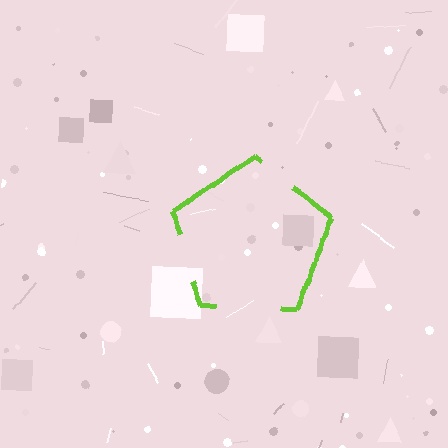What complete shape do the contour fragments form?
The contour fragments form a pentagon.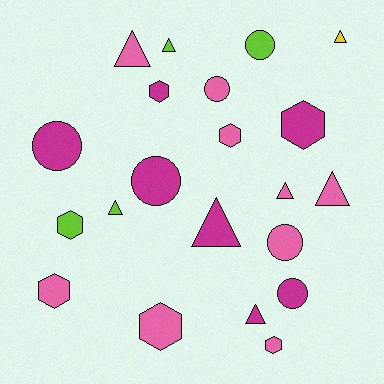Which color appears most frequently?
Pink, with 9 objects.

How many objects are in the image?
There are 21 objects.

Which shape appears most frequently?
Triangle, with 8 objects.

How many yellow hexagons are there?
There are no yellow hexagons.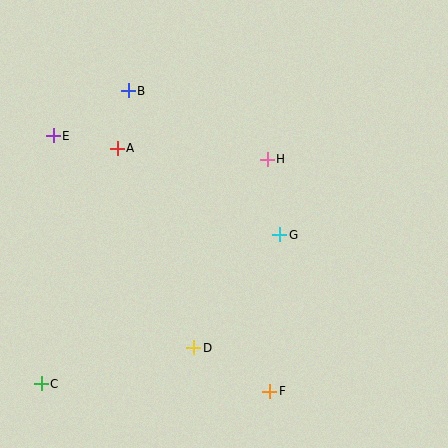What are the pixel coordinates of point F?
Point F is at (270, 392).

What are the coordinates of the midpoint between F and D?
The midpoint between F and D is at (232, 370).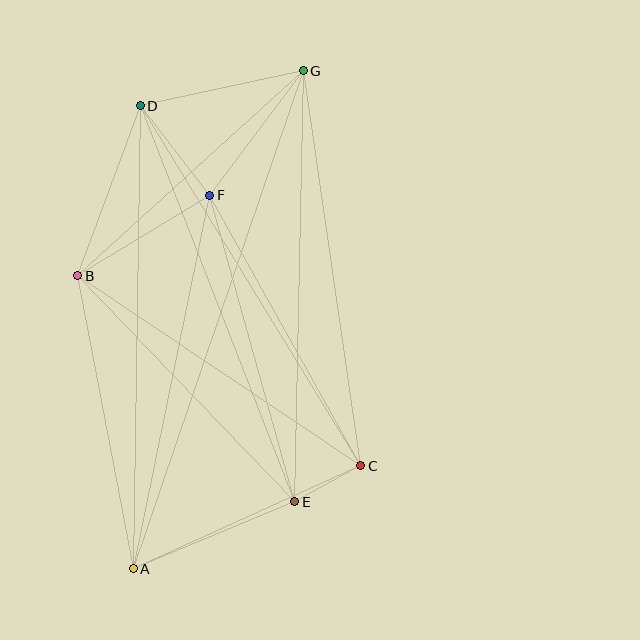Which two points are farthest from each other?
Points A and G are farthest from each other.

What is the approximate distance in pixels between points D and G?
The distance between D and G is approximately 167 pixels.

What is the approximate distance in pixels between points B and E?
The distance between B and E is approximately 313 pixels.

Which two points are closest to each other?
Points C and E are closest to each other.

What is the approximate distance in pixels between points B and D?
The distance between B and D is approximately 181 pixels.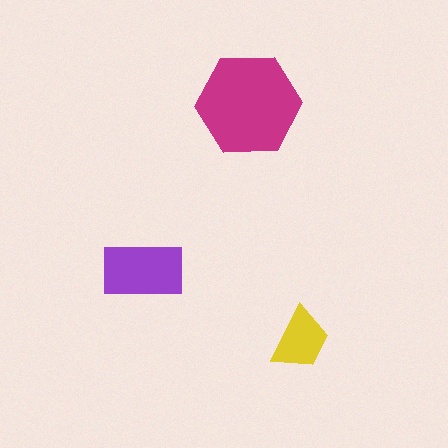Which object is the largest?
The magenta hexagon.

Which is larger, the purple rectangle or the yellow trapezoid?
The purple rectangle.